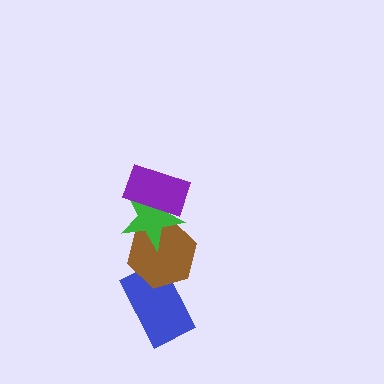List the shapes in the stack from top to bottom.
From top to bottom: the purple rectangle, the green star, the brown hexagon, the blue rectangle.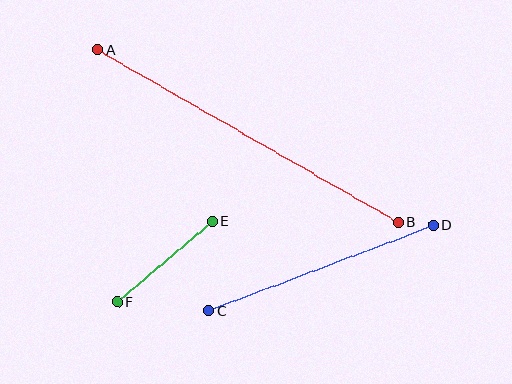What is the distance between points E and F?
The distance is approximately 124 pixels.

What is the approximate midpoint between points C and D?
The midpoint is at approximately (321, 268) pixels.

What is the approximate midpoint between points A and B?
The midpoint is at approximately (248, 136) pixels.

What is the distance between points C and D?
The distance is approximately 240 pixels.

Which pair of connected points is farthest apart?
Points A and B are farthest apart.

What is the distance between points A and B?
The distance is approximately 347 pixels.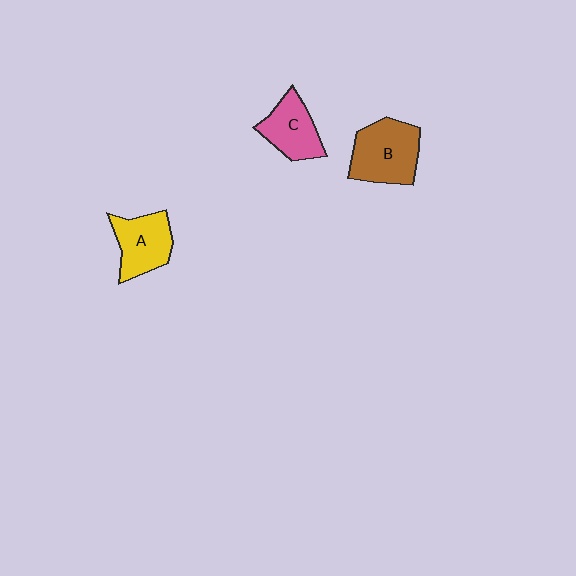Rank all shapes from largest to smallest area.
From largest to smallest: B (brown), A (yellow), C (pink).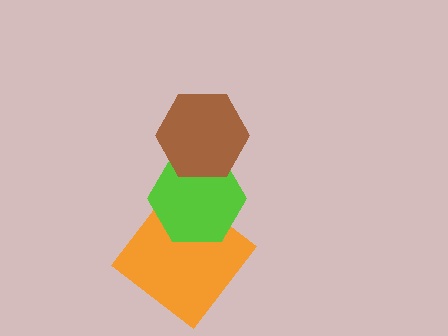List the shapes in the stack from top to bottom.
From top to bottom: the brown hexagon, the lime hexagon, the orange diamond.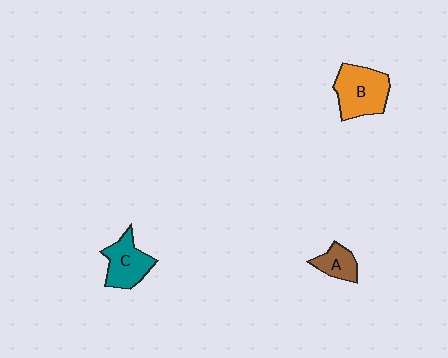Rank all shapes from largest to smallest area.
From largest to smallest: B (orange), C (teal), A (brown).